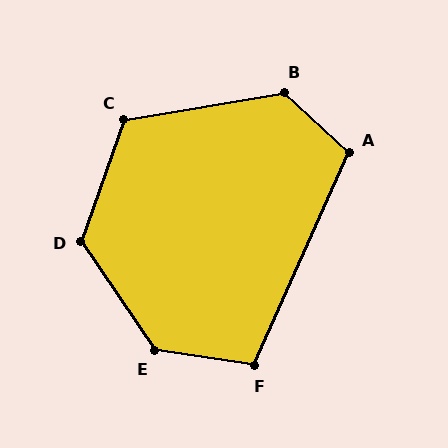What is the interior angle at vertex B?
Approximately 128 degrees (obtuse).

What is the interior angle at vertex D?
Approximately 126 degrees (obtuse).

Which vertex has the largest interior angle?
E, at approximately 132 degrees.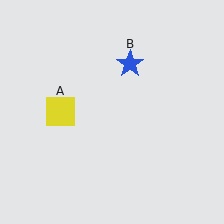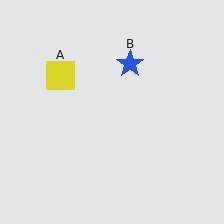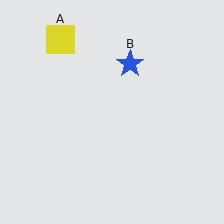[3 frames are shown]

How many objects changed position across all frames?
1 object changed position: yellow square (object A).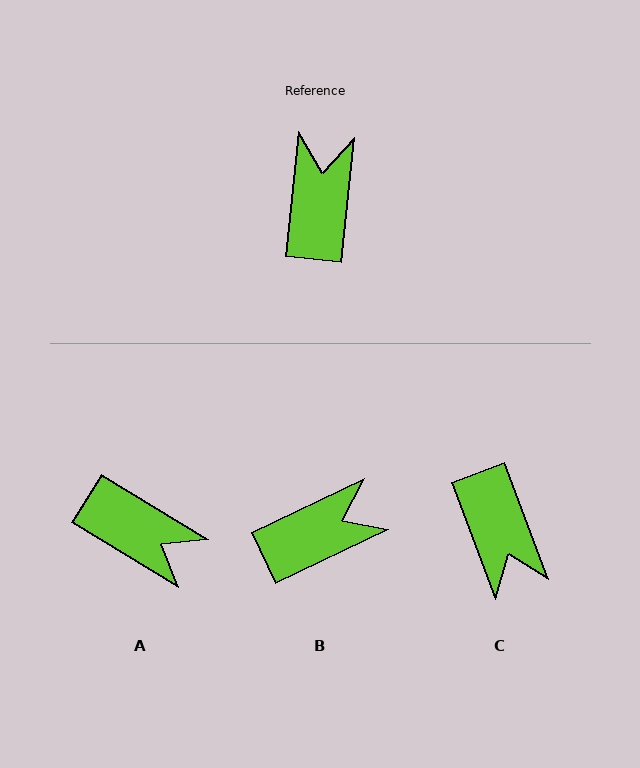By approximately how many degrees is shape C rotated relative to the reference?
Approximately 153 degrees clockwise.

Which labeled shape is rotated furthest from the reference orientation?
C, about 153 degrees away.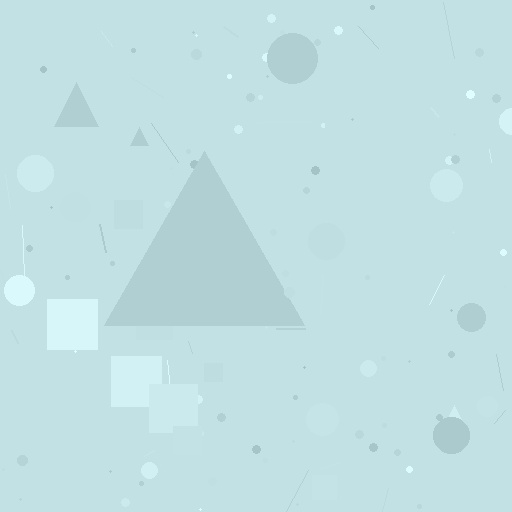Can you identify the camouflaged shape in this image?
The camouflaged shape is a triangle.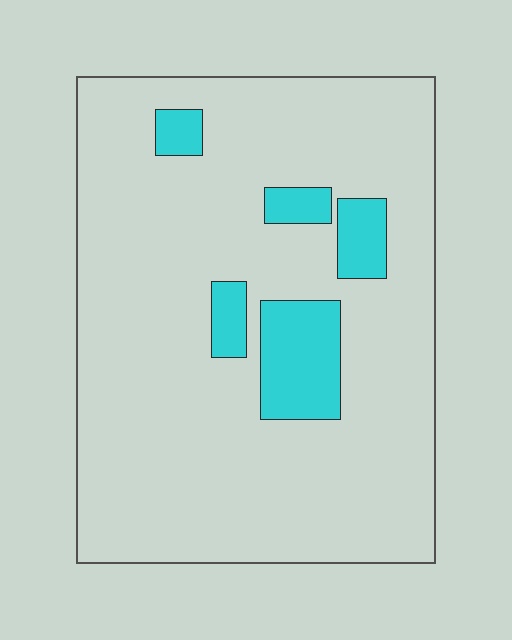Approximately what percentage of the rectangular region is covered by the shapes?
Approximately 10%.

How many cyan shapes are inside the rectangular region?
5.